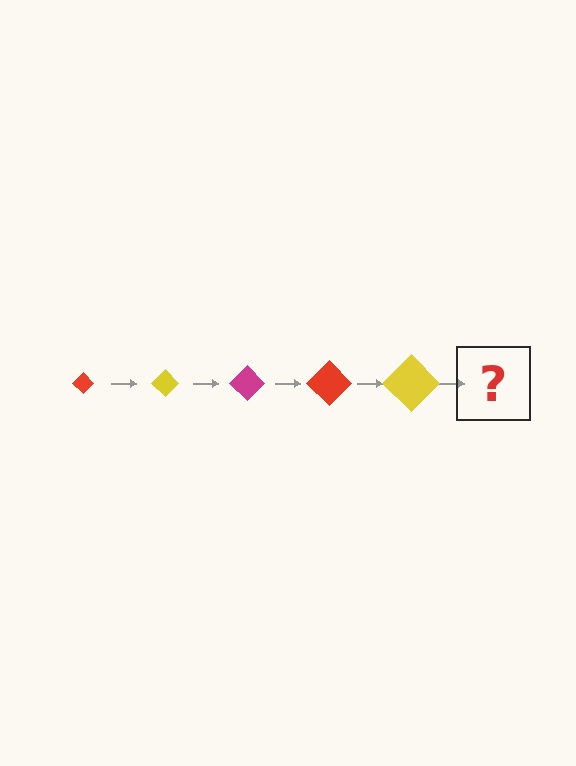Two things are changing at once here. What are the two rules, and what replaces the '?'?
The two rules are that the diamond grows larger each step and the color cycles through red, yellow, and magenta. The '?' should be a magenta diamond, larger than the previous one.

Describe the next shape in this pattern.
It should be a magenta diamond, larger than the previous one.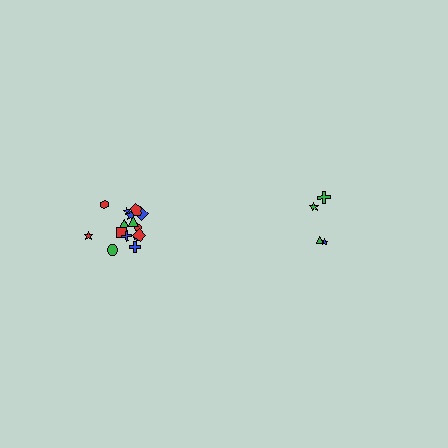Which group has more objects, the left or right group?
The left group.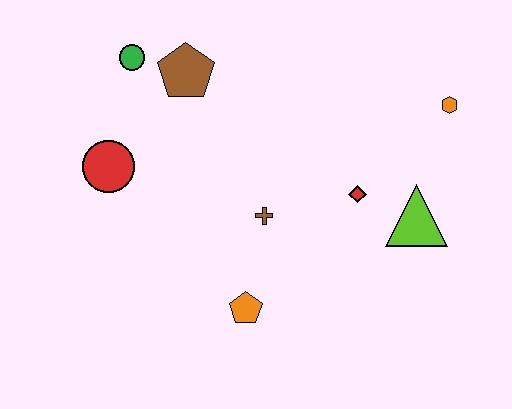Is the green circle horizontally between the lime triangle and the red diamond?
No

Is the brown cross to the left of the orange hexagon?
Yes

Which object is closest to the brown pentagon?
The green circle is closest to the brown pentagon.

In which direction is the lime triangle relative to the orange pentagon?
The lime triangle is to the right of the orange pentagon.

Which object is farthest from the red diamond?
The green circle is farthest from the red diamond.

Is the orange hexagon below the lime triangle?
No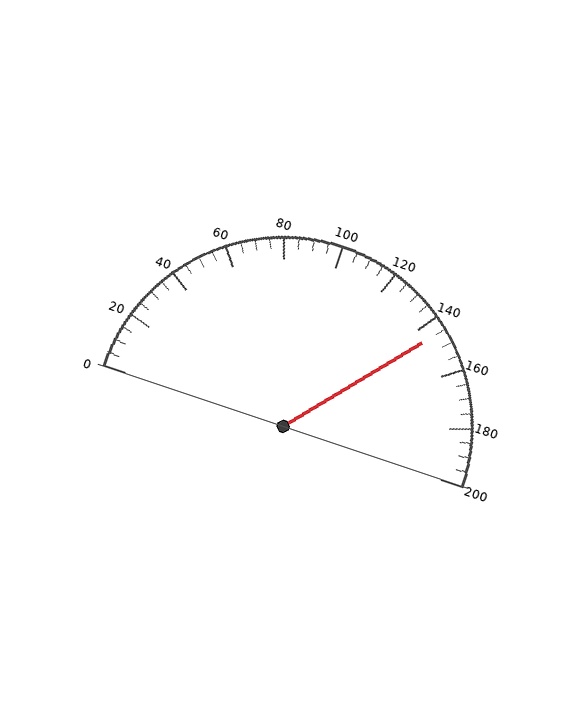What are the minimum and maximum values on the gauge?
The gauge ranges from 0 to 200.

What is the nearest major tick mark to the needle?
The nearest major tick mark is 140.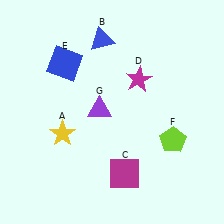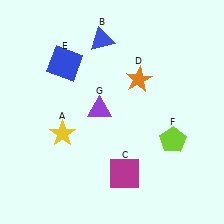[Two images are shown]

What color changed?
The star (D) changed from magenta in Image 1 to orange in Image 2.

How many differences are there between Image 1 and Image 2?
There is 1 difference between the two images.